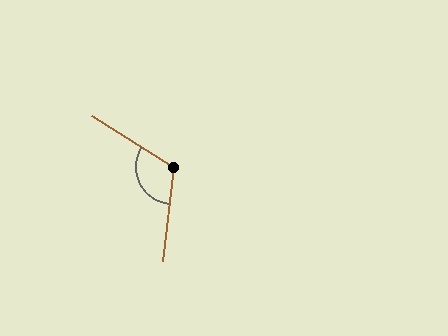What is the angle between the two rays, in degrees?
Approximately 116 degrees.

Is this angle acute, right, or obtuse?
It is obtuse.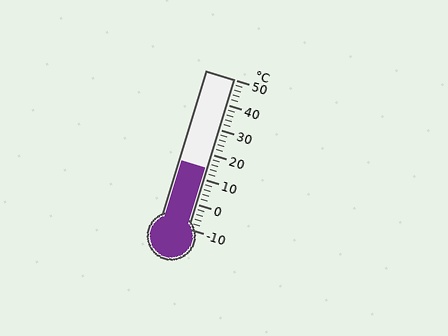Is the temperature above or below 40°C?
The temperature is below 40°C.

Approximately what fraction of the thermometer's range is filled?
The thermometer is filled to approximately 40% of its range.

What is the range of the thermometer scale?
The thermometer scale ranges from -10°C to 50°C.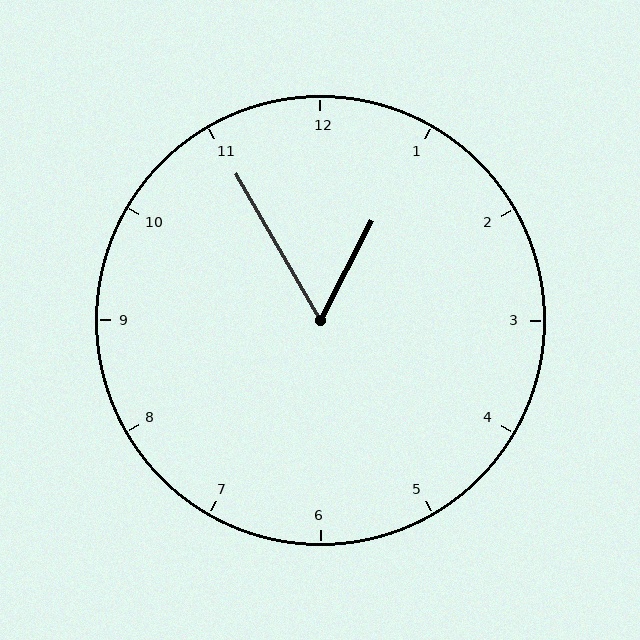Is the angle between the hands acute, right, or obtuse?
It is acute.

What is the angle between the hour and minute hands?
Approximately 58 degrees.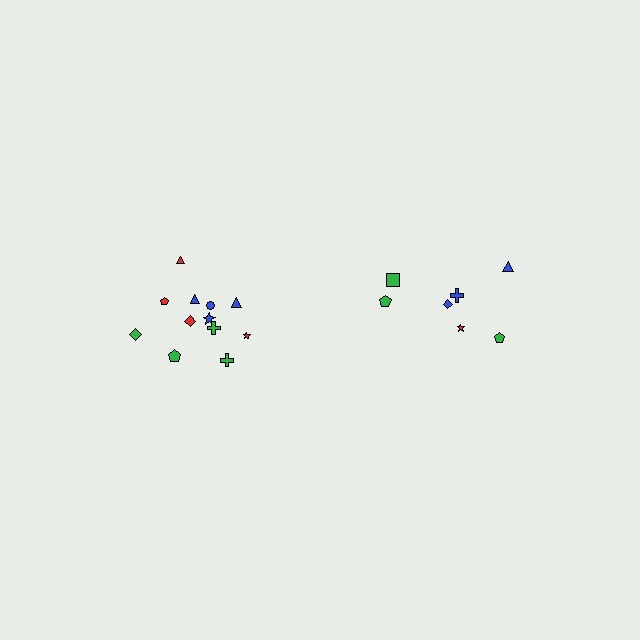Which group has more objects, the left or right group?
The left group.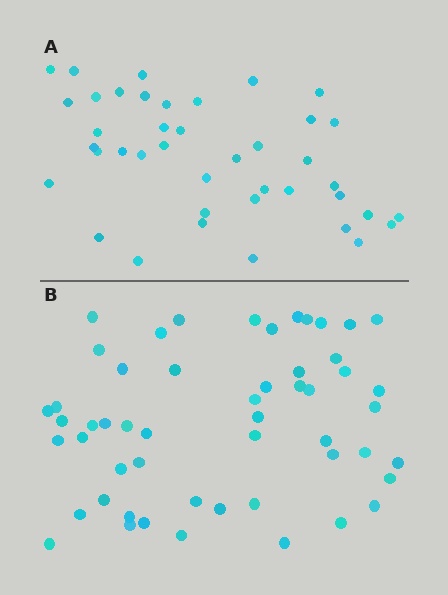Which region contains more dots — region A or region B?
Region B (the bottom region) has more dots.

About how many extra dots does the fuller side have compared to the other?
Region B has roughly 12 or so more dots than region A.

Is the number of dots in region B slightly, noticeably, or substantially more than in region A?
Region B has noticeably more, but not dramatically so. The ratio is roughly 1.3 to 1.